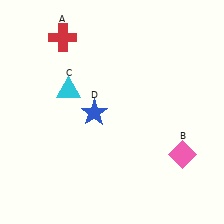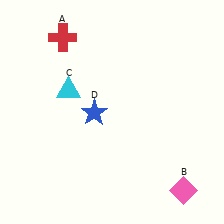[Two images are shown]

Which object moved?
The pink diamond (B) moved down.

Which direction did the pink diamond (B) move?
The pink diamond (B) moved down.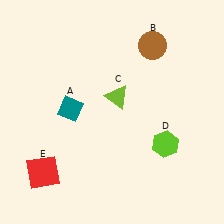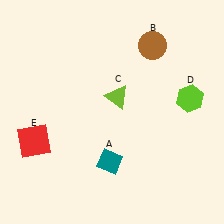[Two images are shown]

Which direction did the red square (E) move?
The red square (E) moved up.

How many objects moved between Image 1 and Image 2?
3 objects moved between the two images.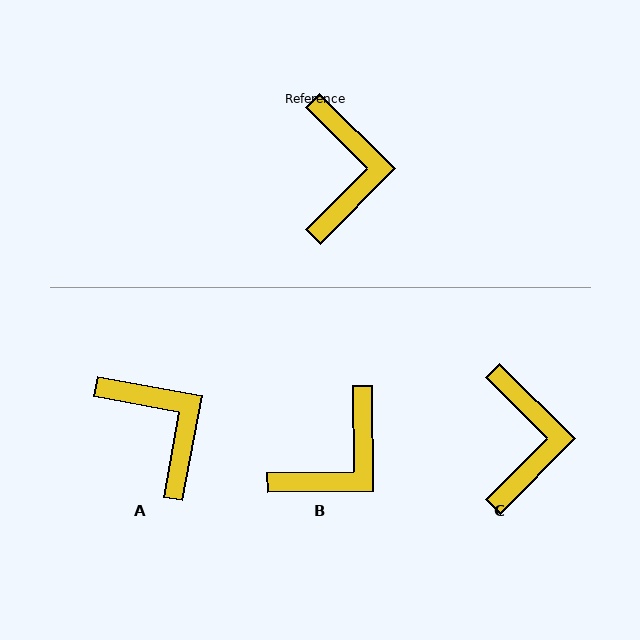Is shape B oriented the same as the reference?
No, it is off by about 45 degrees.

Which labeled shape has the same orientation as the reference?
C.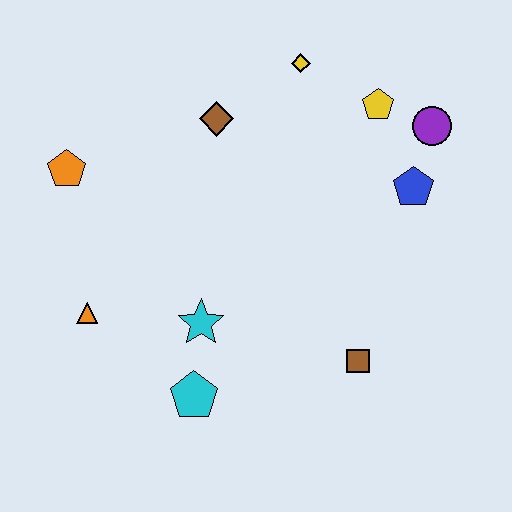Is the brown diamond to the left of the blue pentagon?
Yes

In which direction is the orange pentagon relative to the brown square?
The orange pentagon is to the left of the brown square.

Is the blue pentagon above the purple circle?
No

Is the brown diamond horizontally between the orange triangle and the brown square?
Yes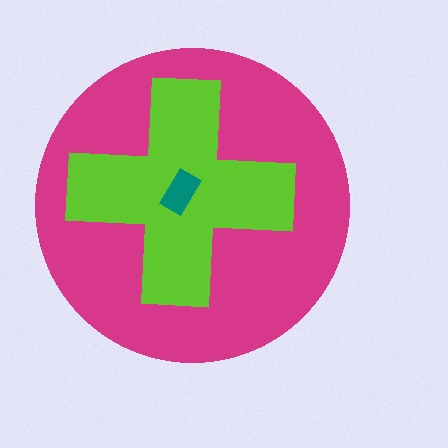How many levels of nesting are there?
3.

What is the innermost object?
The teal rectangle.